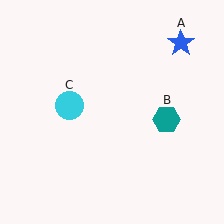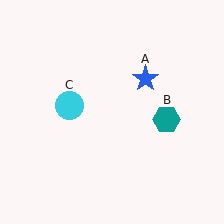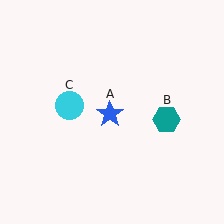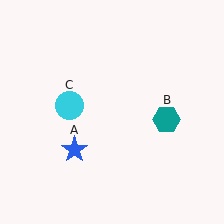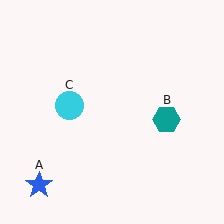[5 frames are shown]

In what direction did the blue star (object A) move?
The blue star (object A) moved down and to the left.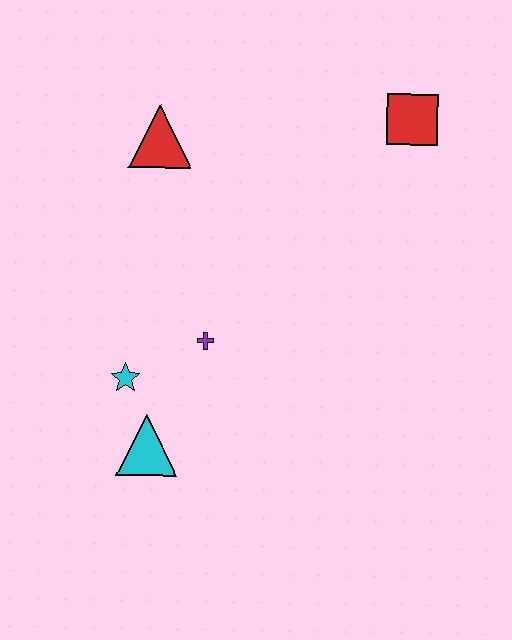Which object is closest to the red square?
The red triangle is closest to the red square.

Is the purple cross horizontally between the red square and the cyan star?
Yes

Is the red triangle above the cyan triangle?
Yes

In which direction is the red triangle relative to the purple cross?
The red triangle is above the purple cross.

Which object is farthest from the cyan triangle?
The red square is farthest from the cyan triangle.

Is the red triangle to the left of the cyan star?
No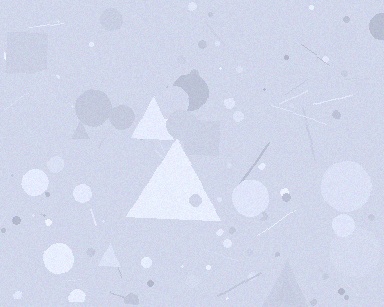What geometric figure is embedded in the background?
A triangle is embedded in the background.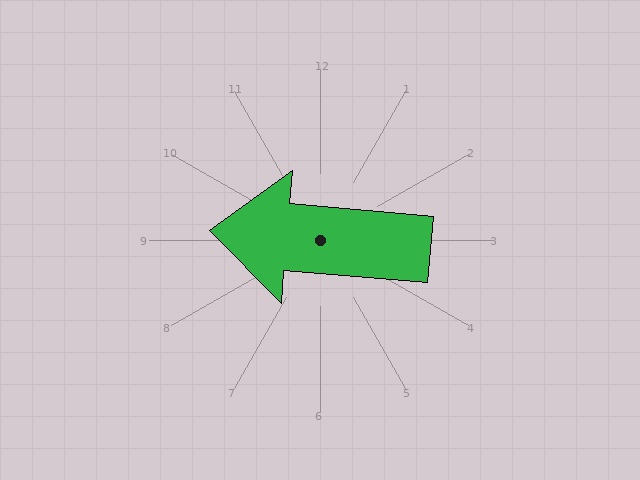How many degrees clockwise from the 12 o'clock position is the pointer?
Approximately 275 degrees.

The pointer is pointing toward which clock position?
Roughly 9 o'clock.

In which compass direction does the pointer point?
West.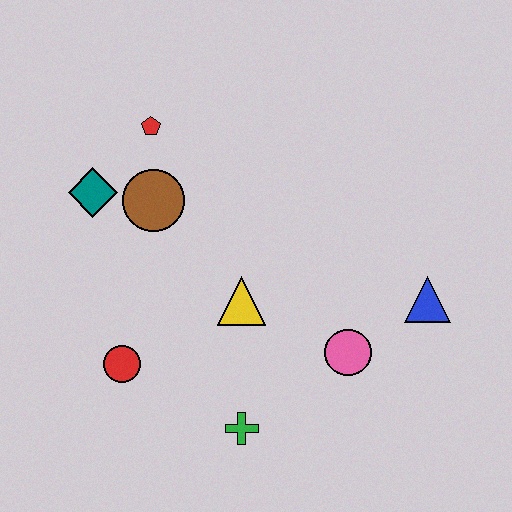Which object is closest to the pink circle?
The blue triangle is closest to the pink circle.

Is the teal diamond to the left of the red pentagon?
Yes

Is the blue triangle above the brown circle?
No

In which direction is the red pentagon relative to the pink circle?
The red pentagon is above the pink circle.